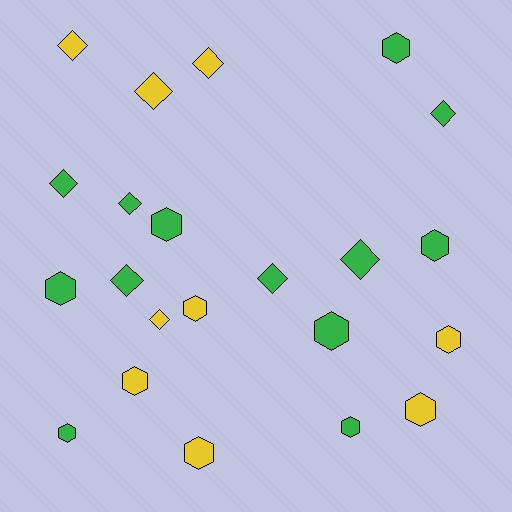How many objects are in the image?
There are 22 objects.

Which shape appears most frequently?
Hexagon, with 12 objects.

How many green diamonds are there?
There are 6 green diamonds.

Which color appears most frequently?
Green, with 13 objects.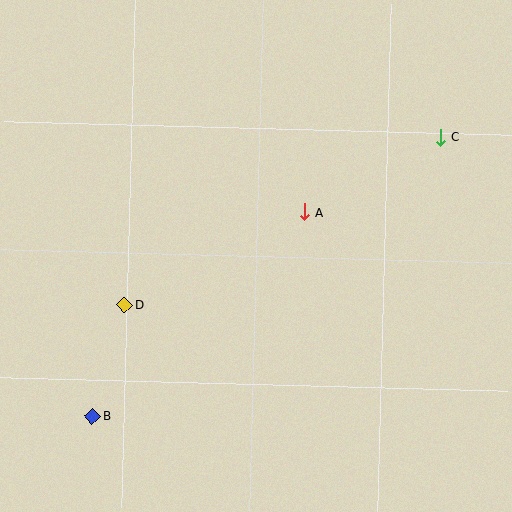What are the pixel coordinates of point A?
Point A is at (305, 212).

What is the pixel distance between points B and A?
The distance between B and A is 294 pixels.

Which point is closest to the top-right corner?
Point C is closest to the top-right corner.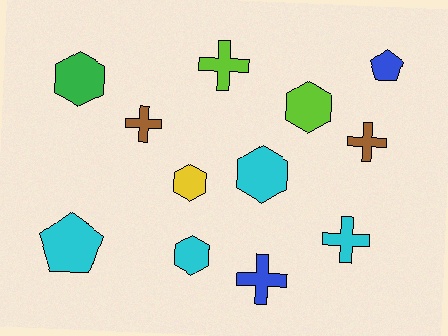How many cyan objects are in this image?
There are 4 cyan objects.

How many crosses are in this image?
There are 5 crosses.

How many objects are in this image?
There are 12 objects.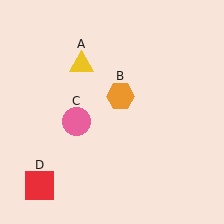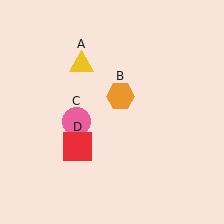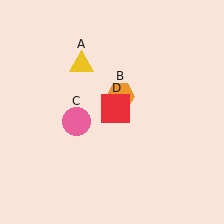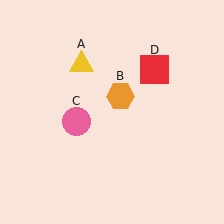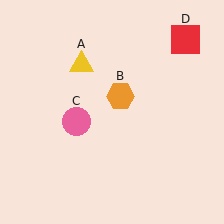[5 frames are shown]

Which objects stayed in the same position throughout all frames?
Yellow triangle (object A) and orange hexagon (object B) and pink circle (object C) remained stationary.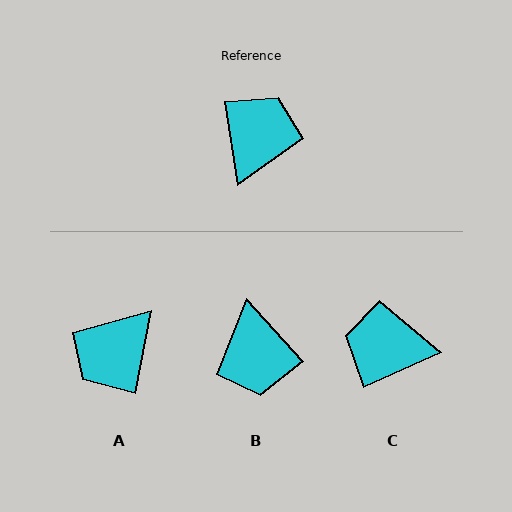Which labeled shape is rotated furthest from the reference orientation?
A, about 160 degrees away.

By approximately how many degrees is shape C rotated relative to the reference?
Approximately 105 degrees counter-clockwise.